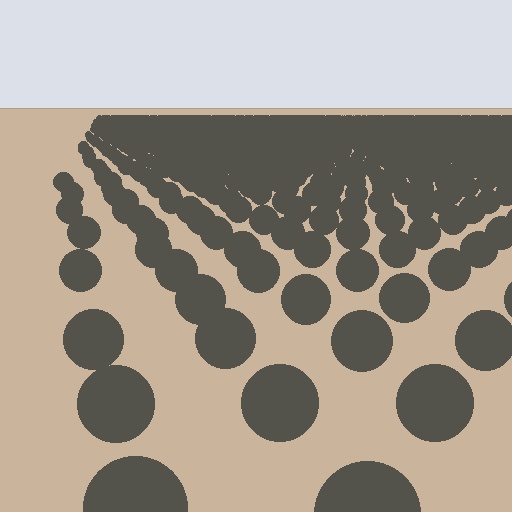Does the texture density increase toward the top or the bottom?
Density increases toward the top.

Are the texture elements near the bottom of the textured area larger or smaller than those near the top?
Larger. Near the bottom, elements are closer to the viewer and appear at a bigger on-screen size.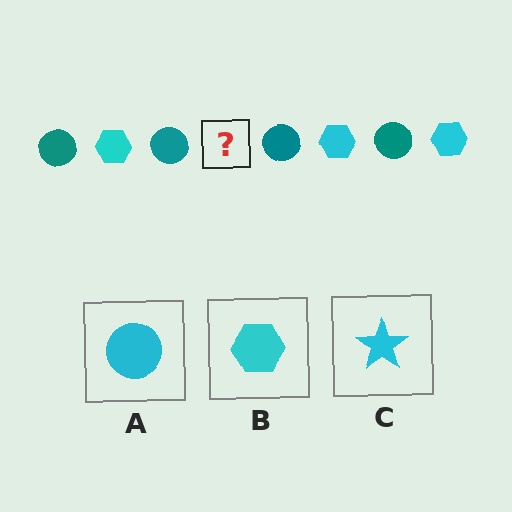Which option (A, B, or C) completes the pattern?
B.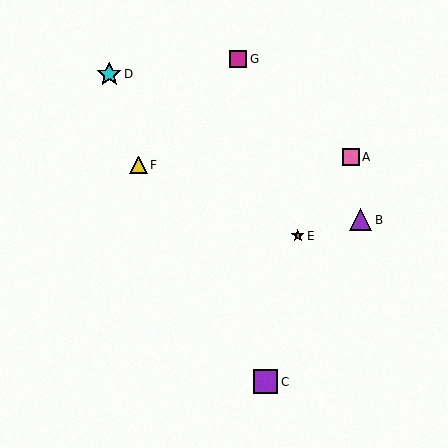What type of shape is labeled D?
Shape D is a cyan star.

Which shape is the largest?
The cyan star (labeled D) is the largest.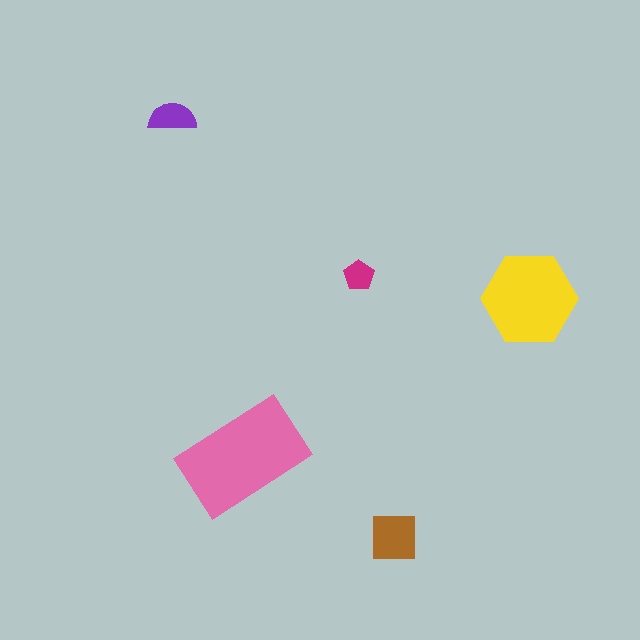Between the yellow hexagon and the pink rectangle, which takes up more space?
The pink rectangle.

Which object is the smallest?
The magenta pentagon.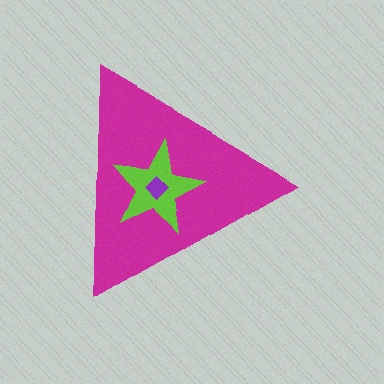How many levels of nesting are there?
3.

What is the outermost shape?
The magenta triangle.